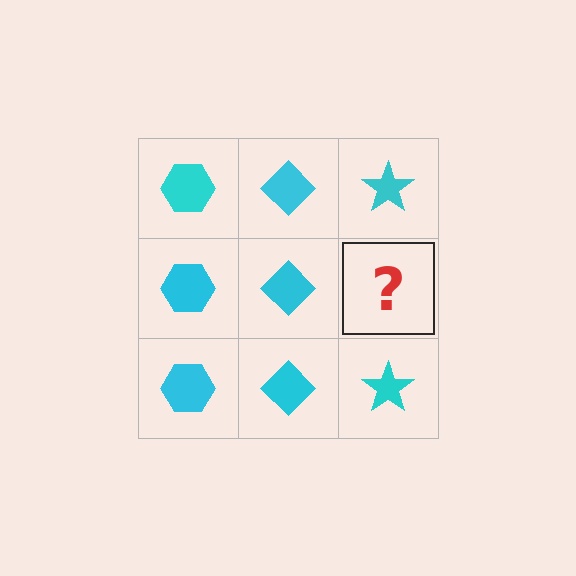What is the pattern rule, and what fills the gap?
The rule is that each column has a consistent shape. The gap should be filled with a cyan star.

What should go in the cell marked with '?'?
The missing cell should contain a cyan star.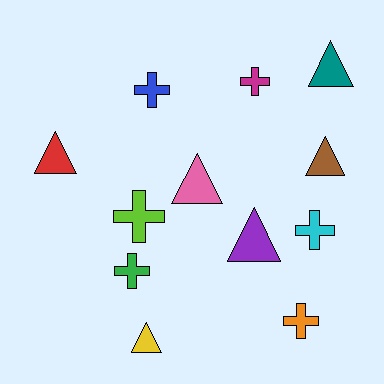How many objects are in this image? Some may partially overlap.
There are 12 objects.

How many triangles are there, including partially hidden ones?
There are 6 triangles.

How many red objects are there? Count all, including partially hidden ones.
There is 1 red object.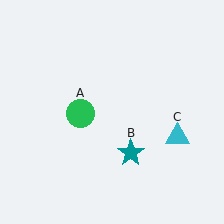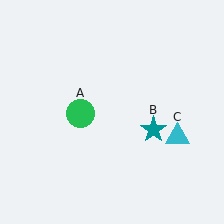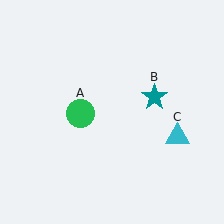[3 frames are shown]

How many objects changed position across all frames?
1 object changed position: teal star (object B).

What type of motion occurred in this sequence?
The teal star (object B) rotated counterclockwise around the center of the scene.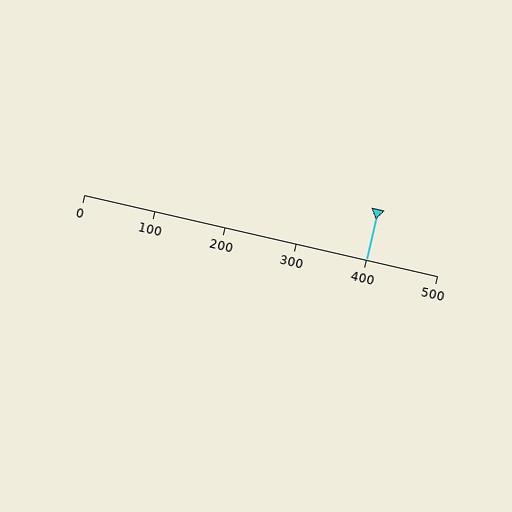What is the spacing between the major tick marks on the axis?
The major ticks are spaced 100 apart.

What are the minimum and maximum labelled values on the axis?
The axis runs from 0 to 500.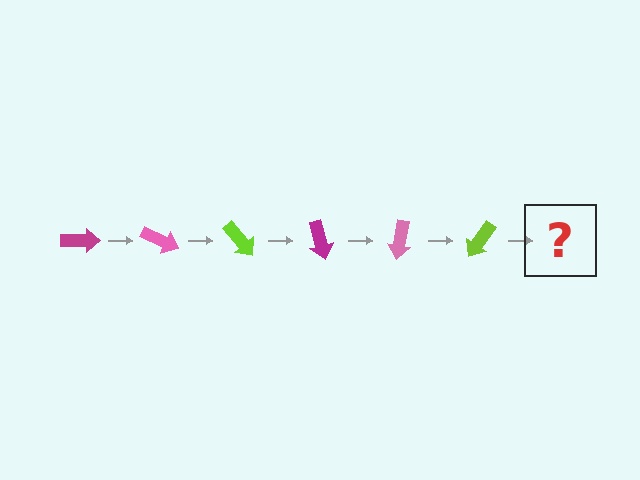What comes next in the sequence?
The next element should be a magenta arrow, rotated 150 degrees from the start.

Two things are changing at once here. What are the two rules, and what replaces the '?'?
The two rules are that it rotates 25 degrees each step and the color cycles through magenta, pink, and lime. The '?' should be a magenta arrow, rotated 150 degrees from the start.